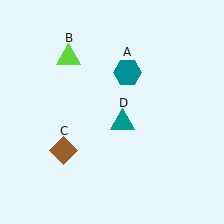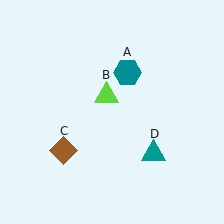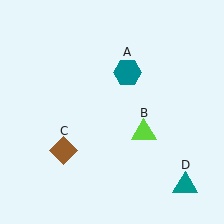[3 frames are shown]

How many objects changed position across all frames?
2 objects changed position: lime triangle (object B), teal triangle (object D).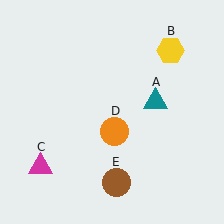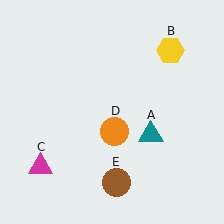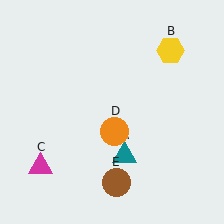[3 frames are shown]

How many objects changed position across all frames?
1 object changed position: teal triangle (object A).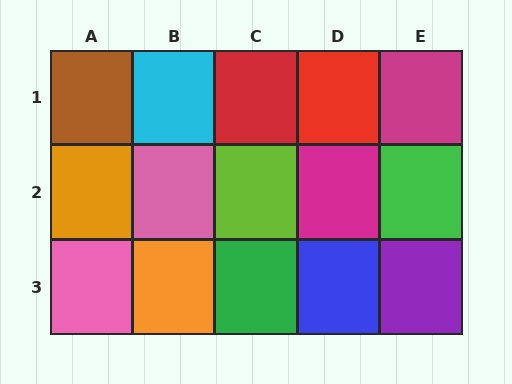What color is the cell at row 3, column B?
Orange.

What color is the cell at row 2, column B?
Pink.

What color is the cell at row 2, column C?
Lime.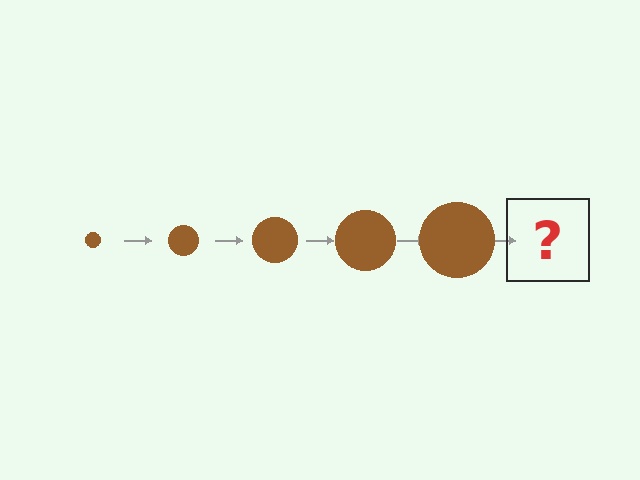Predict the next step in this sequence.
The next step is a brown circle, larger than the previous one.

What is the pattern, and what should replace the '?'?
The pattern is that the circle gets progressively larger each step. The '?' should be a brown circle, larger than the previous one.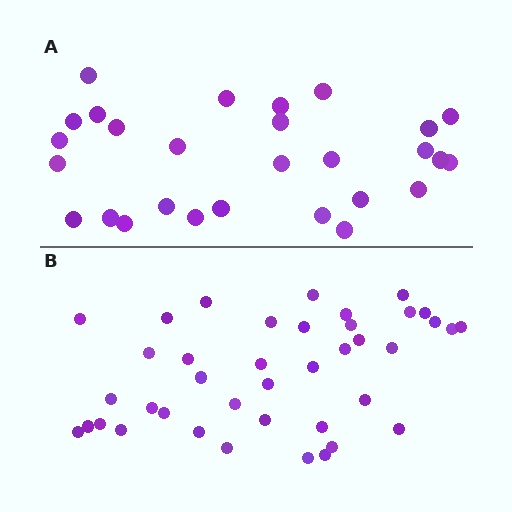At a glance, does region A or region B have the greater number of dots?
Region B (the bottom region) has more dots.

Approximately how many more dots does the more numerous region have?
Region B has roughly 12 or so more dots than region A.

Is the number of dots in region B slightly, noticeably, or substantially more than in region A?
Region B has noticeably more, but not dramatically so. The ratio is roughly 1.4 to 1.